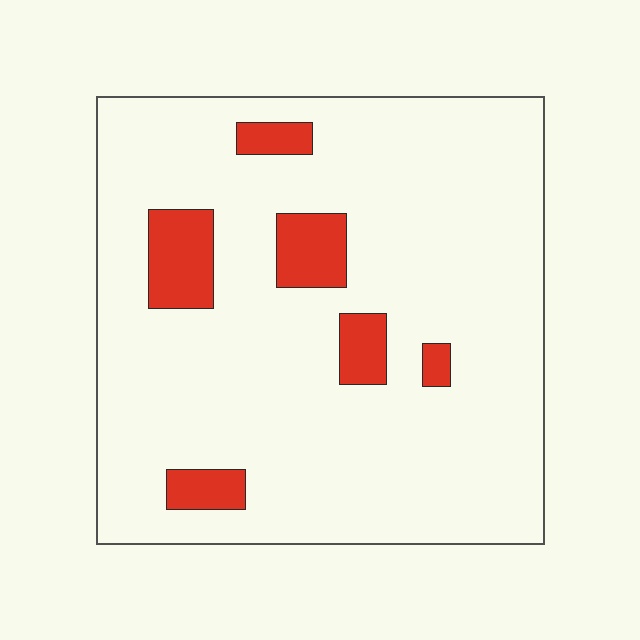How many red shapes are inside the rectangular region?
6.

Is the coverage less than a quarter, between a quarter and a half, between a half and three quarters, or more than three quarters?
Less than a quarter.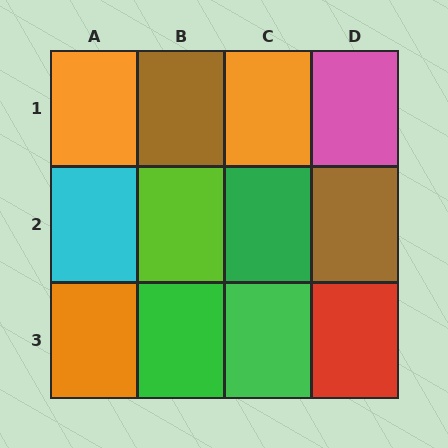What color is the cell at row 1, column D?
Pink.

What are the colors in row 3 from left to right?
Orange, green, green, red.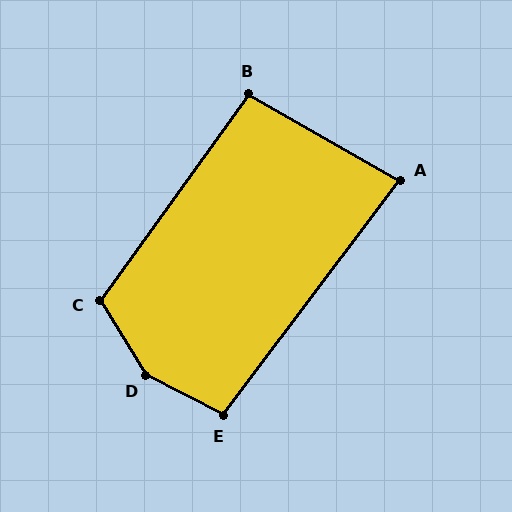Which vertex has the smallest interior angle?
A, at approximately 83 degrees.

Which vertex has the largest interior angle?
D, at approximately 149 degrees.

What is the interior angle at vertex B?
Approximately 96 degrees (obtuse).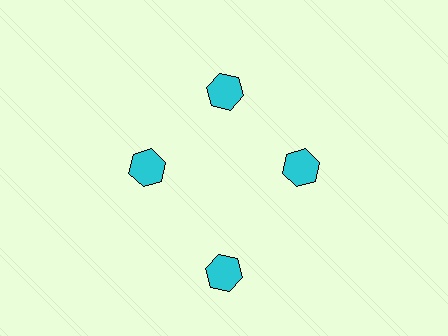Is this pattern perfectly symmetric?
No. The 4 cyan hexagons are arranged in a ring, but one element near the 6 o'clock position is pushed outward from the center, breaking the 4-fold rotational symmetry.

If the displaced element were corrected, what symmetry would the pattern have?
It would have 4-fold rotational symmetry — the pattern would map onto itself every 90 degrees.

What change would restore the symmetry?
The symmetry would be restored by moving it inward, back onto the ring so that all 4 hexagons sit at equal angles and equal distance from the center.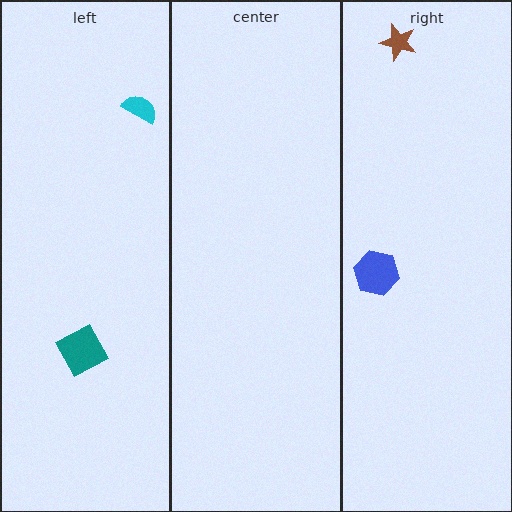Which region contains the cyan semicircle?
The left region.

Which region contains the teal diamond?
The left region.